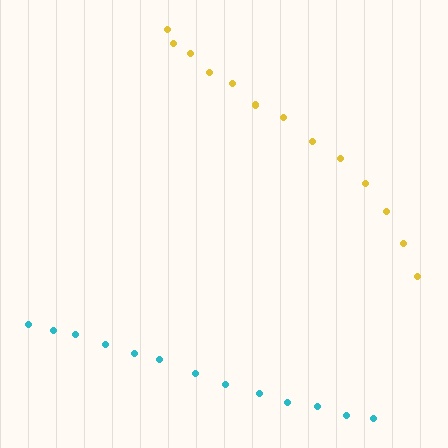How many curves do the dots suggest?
There are 2 distinct paths.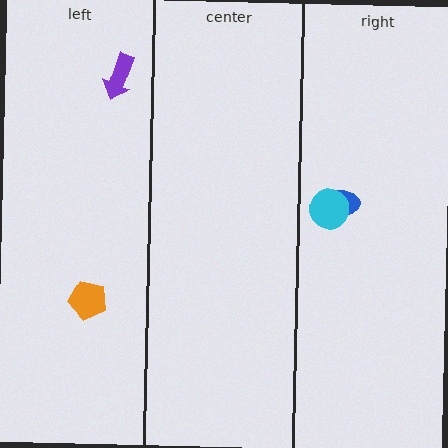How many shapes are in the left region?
2.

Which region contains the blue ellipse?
The right region.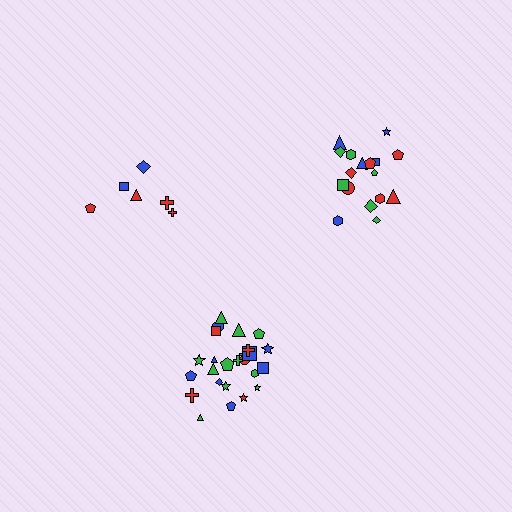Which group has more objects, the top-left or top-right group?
The top-right group.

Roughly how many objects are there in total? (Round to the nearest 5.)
Roughly 50 objects in total.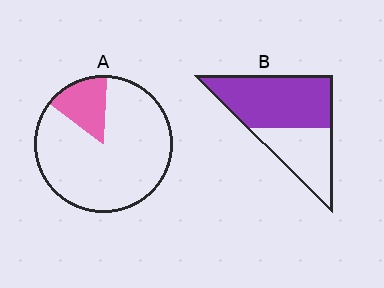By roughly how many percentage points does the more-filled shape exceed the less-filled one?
By roughly 45 percentage points (B over A).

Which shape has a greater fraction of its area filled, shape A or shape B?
Shape B.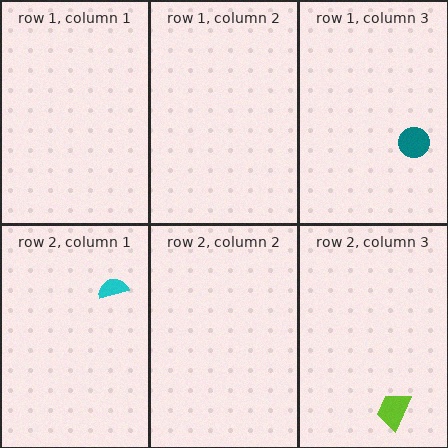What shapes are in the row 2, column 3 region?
The lime trapezoid.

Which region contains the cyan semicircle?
The row 2, column 1 region.